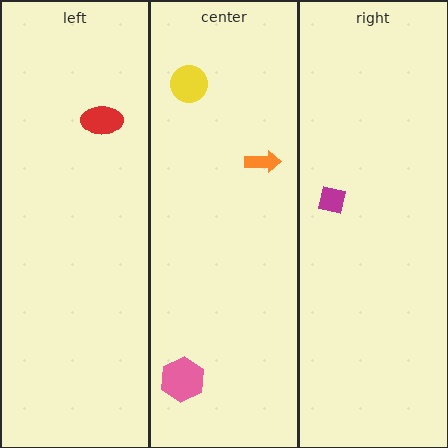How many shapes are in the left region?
1.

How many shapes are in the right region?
1.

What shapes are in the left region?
The red ellipse.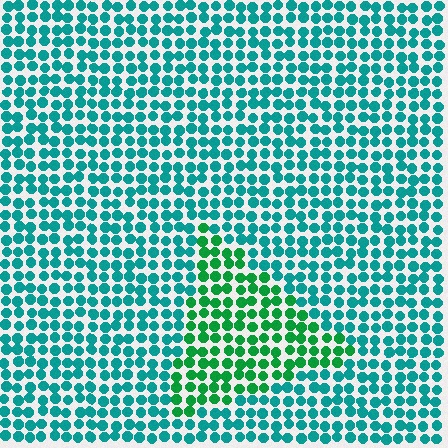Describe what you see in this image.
The image is filled with small teal elements in a uniform arrangement. A triangle-shaped region is visible where the elements are tinted to a slightly different hue, forming a subtle color boundary.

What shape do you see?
I see a triangle.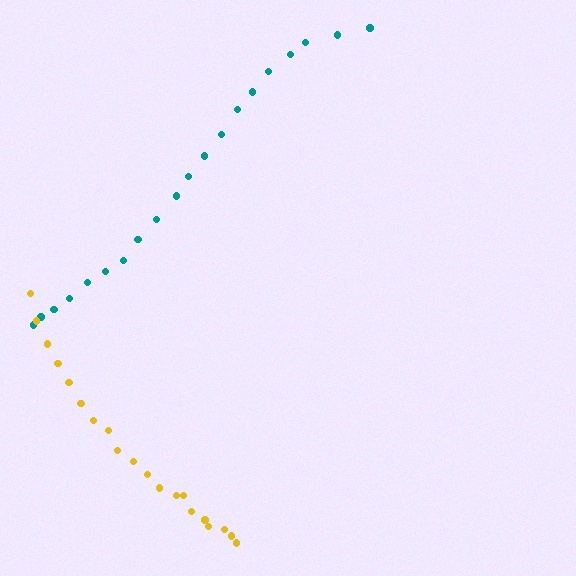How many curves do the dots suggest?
There are 2 distinct paths.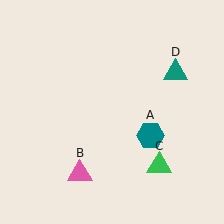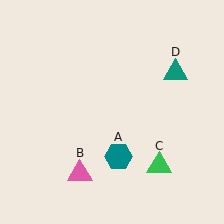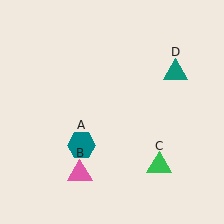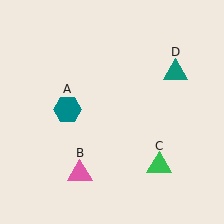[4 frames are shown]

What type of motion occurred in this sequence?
The teal hexagon (object A) rotated clockwise around the center of the scene.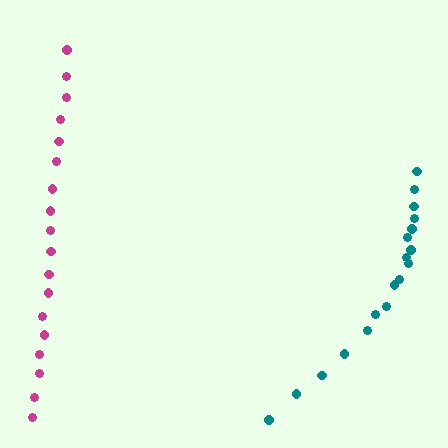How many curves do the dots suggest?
There are 2 distinct paths.